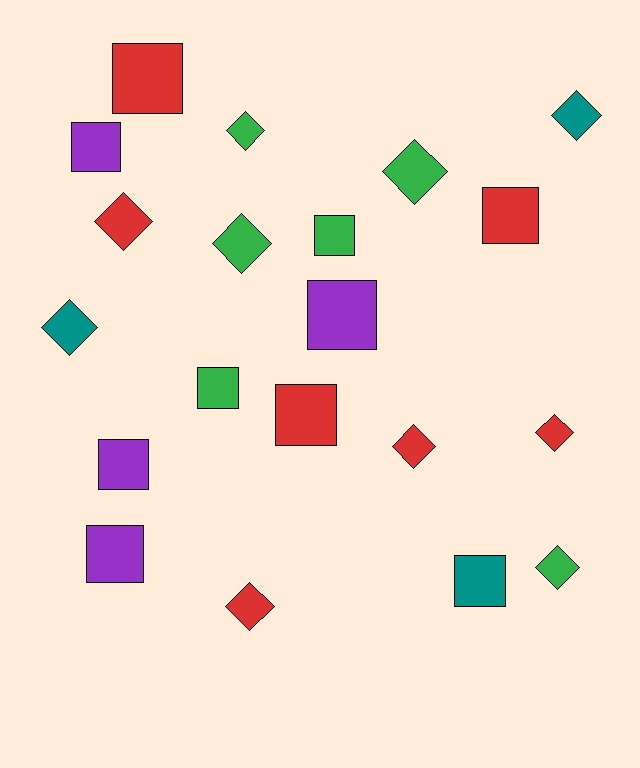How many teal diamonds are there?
There are 2 teal diamonds.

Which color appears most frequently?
Red, with 7 objects.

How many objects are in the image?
There are 20 objects.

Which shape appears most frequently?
Square, with 10 objects.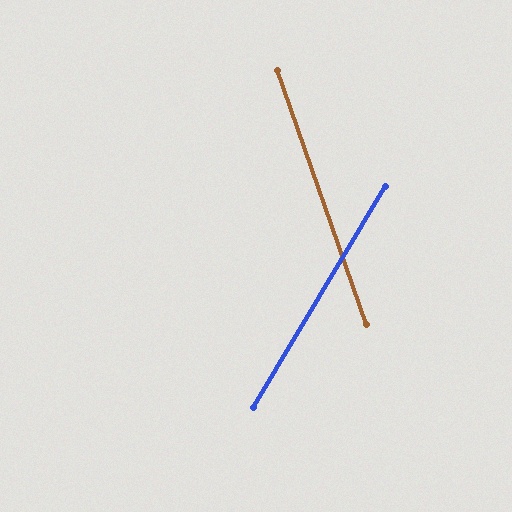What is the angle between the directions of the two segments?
Approximately 50 degrees.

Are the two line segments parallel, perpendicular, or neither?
Neither parallel nor perpendicular — they differ by about 50°.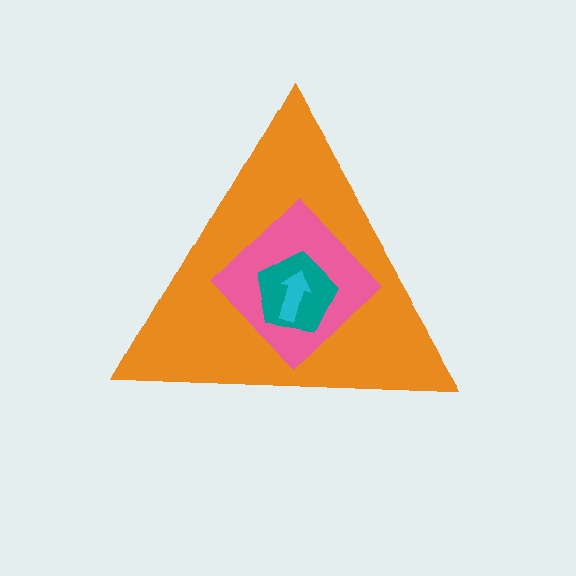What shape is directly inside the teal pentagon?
The cyan arrow.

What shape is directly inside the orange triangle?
The pink diamond.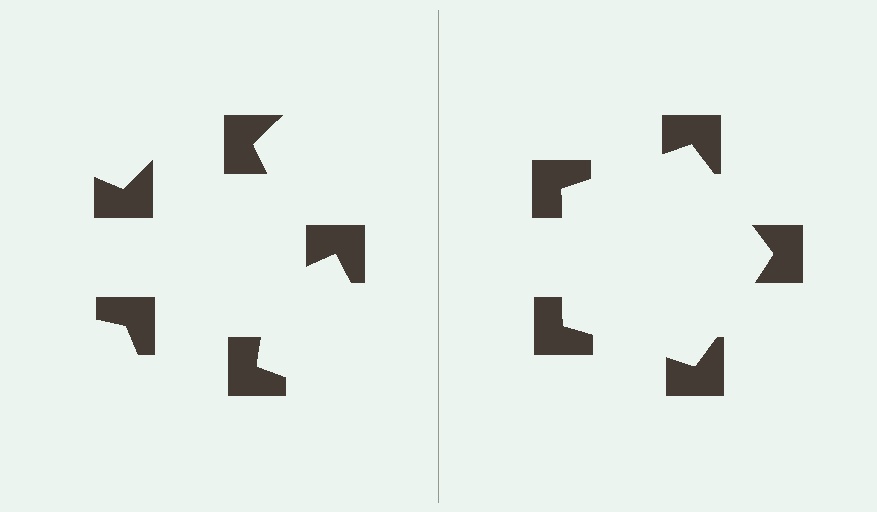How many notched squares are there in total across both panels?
10 — 5 on each side.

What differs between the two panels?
The notched squares are positioned identically on both sides; only the wedge orientations differ. On the right they align to a pentagon; on the left they are misaligned.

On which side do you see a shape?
An illusory pentagon appears on the right side. On the left side the wedge cuts are rotated, so no coherent shape forms.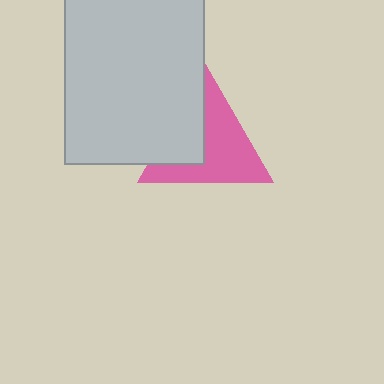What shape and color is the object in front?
The object in front is a light gray rectangle.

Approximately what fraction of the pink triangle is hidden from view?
Roughly 36% of the pink triangle is hidden behind the light gray rectangle.